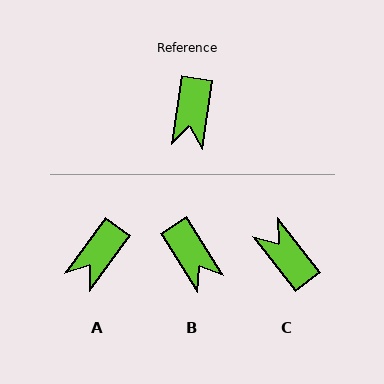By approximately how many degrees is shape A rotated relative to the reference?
Approximately 28 degrees clockwise.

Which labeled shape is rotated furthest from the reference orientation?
C, about 134 degrees away.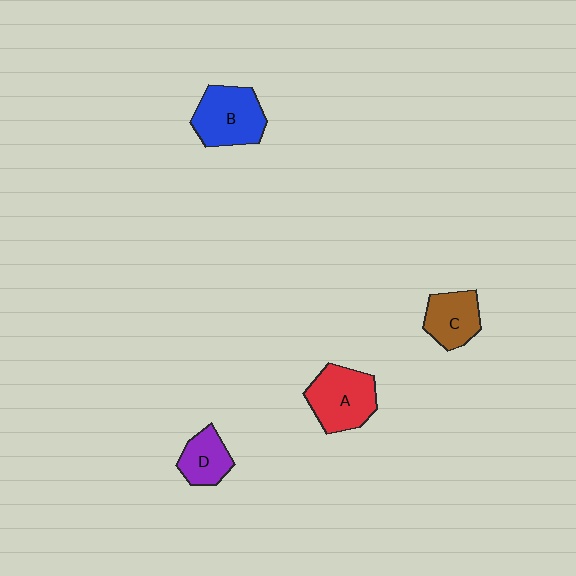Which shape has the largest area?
Shape B (blue).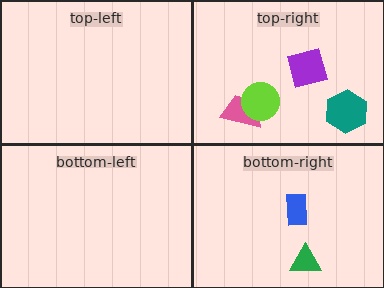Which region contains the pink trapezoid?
The top-right region.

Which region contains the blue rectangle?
The bottom-right region.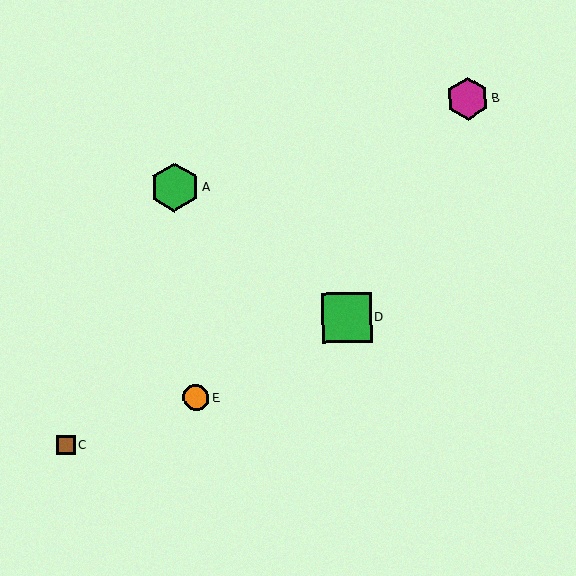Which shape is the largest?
The green square (labeled D) is the largest.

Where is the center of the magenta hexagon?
The center of the magenta hexagon is at (468, 99).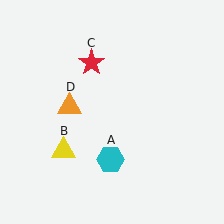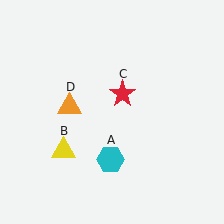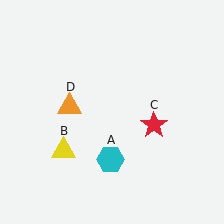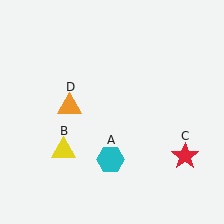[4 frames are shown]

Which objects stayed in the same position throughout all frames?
Cyan hexagon (object A) and yellow triangle (object B) and orange triangle (object D) remained stationary.